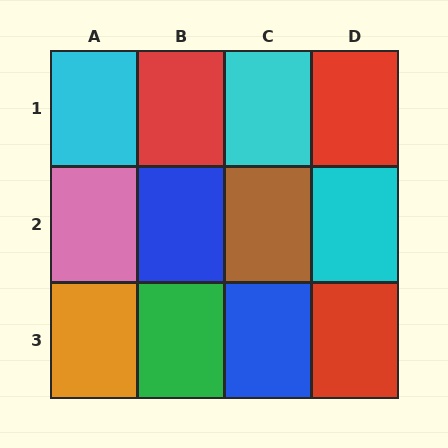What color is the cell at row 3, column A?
Orange.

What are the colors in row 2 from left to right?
Pink, blue, brown, cyan.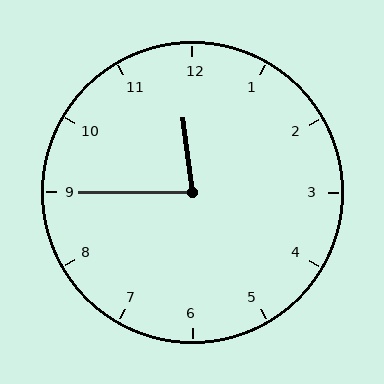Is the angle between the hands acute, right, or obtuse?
It is acute.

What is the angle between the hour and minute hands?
Approximately 82 degrees.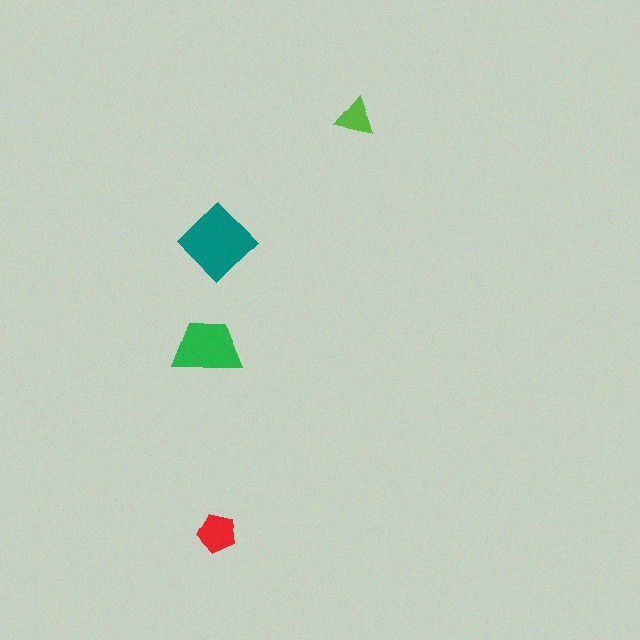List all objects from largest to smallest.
The teal diamond, the green trapezoid, the red pentagon, the lime triangle.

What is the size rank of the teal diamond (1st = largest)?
1st.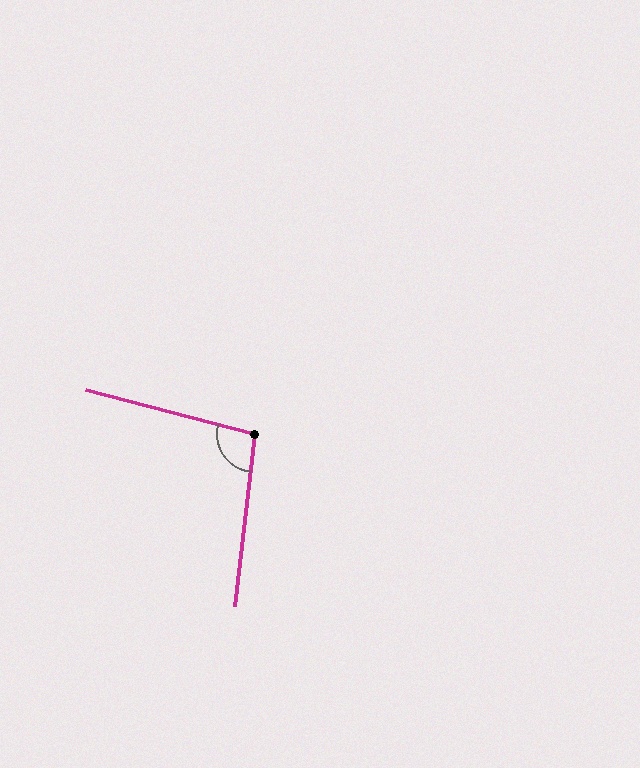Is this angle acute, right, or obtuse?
It is obtuse.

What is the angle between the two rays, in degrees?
Approximately 98 degrees.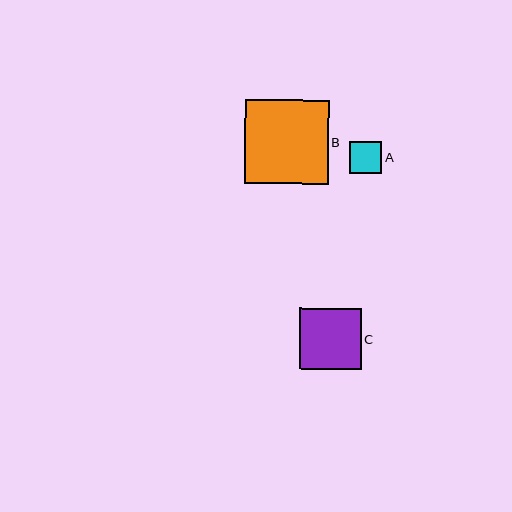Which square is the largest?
Square B is the largest with a size of approximately 83 pixels.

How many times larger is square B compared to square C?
Square B is approximately 1.4 times the size of square C.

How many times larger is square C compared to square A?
Square C is approximately 1.9 times the size of square A.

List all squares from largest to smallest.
From largest to smallest: B, C, A.